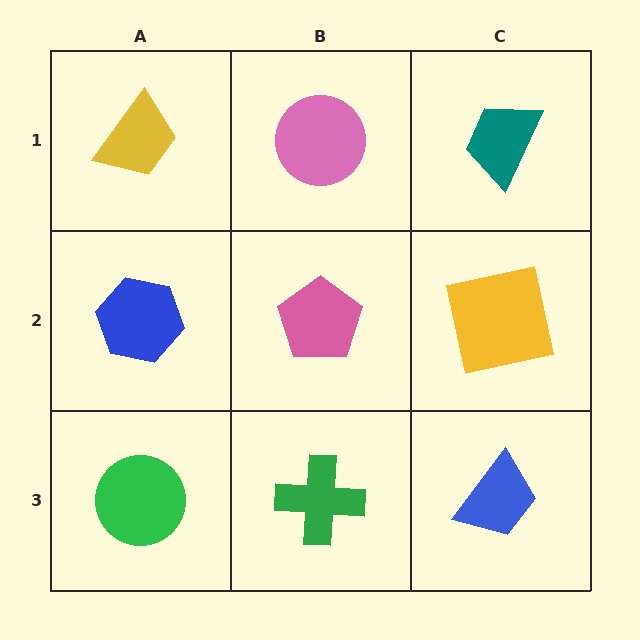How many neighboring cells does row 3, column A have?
2.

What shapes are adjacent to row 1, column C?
A yellow square (row 2, column C), a pink circle (row 1, column B).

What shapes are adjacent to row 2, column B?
A pink circle (row 1, column B), a green cross (row 3, column B), a blue hexagon (row 2, column A), a yellow square (row 2, column C).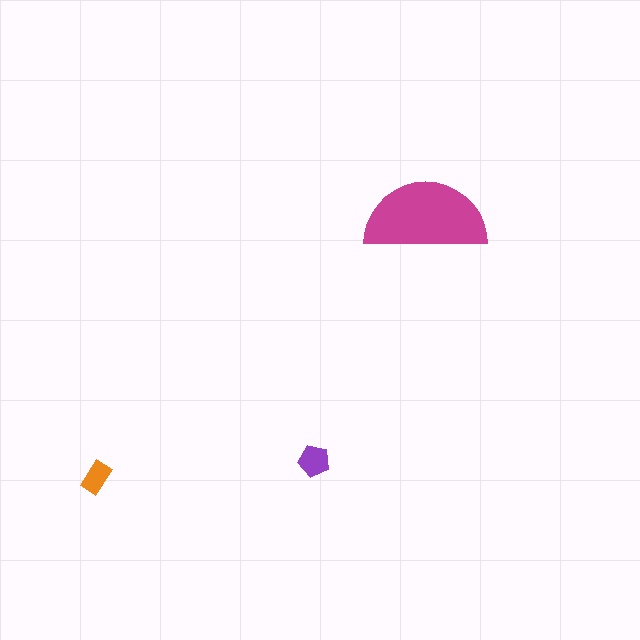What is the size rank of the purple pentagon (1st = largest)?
2nd.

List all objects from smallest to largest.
The orange rectangle, the purple pentagon, the magenta semicircle.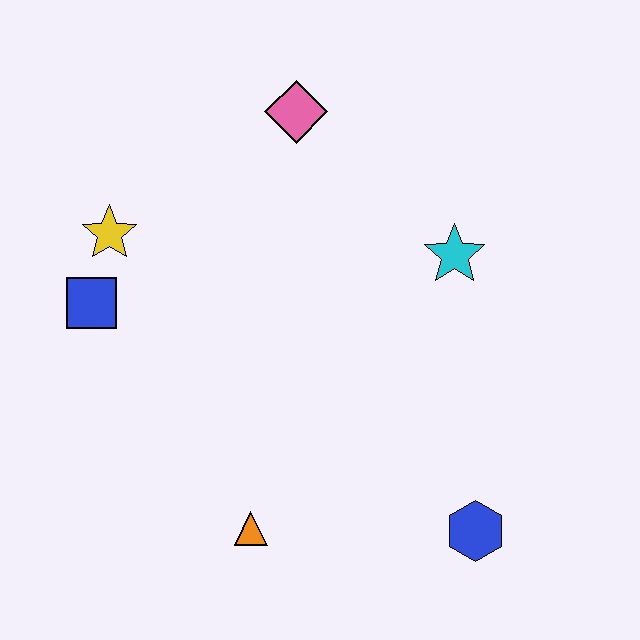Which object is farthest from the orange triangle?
The pink diamond is farthest from the orange triangle.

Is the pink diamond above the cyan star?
Yes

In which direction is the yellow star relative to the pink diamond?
The yellow star is to the left of the pink diamond.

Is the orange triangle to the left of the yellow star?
No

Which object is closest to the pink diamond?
The cyan star is closest to the pink diamond.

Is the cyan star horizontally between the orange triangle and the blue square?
No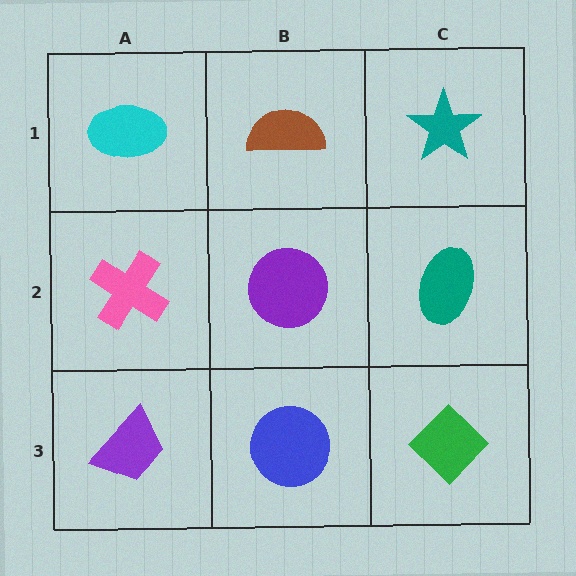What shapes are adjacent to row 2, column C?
A teal star (row 1, column C), a green diamond (row 3, column C), a purple circle (row 2, column B).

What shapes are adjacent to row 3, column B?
A purple circle (row 2, column B), a purple trapezoid (row 3, column A), a green diamond (row 3, column C).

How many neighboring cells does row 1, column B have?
3.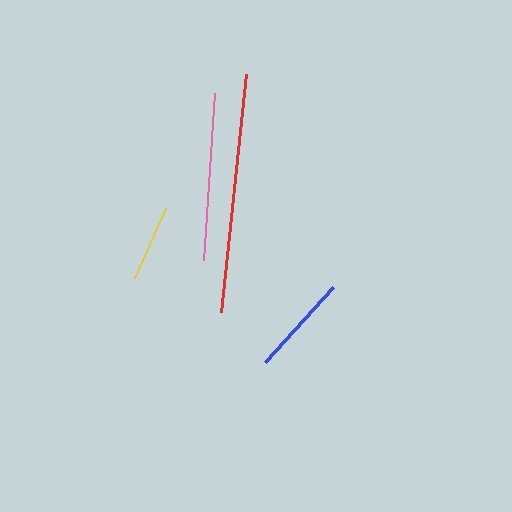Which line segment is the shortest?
The yellow line is the shortest at approximately 77 pixels.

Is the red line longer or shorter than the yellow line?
The red line is longer than the yellow line.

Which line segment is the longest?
The red line is the longest at approximately 239 pixels.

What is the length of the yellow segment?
The yellow segment is approximately 77 pixels long.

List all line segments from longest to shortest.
From longest to shortest: red, pink, blue, yellow.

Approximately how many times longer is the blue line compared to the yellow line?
The blue line is approximately 1.3 times the length of the yellow line.